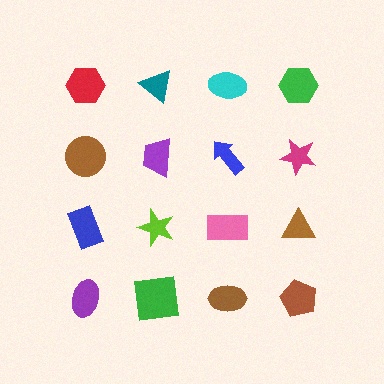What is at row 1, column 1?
A red hexagon.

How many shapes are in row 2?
4 shapes.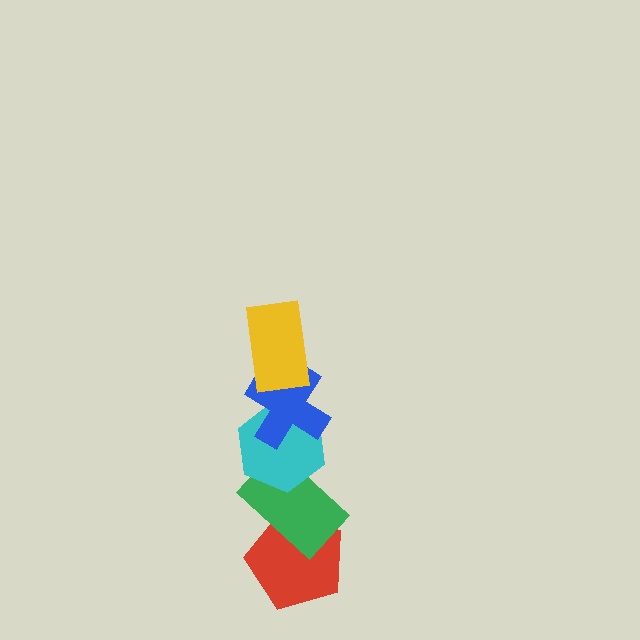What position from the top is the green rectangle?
The green rectangle is 4th from the top.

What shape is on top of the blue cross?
The yellow rectangle is on top of the blue cross.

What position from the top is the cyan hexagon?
The cyan hexagon is 3rd from the top.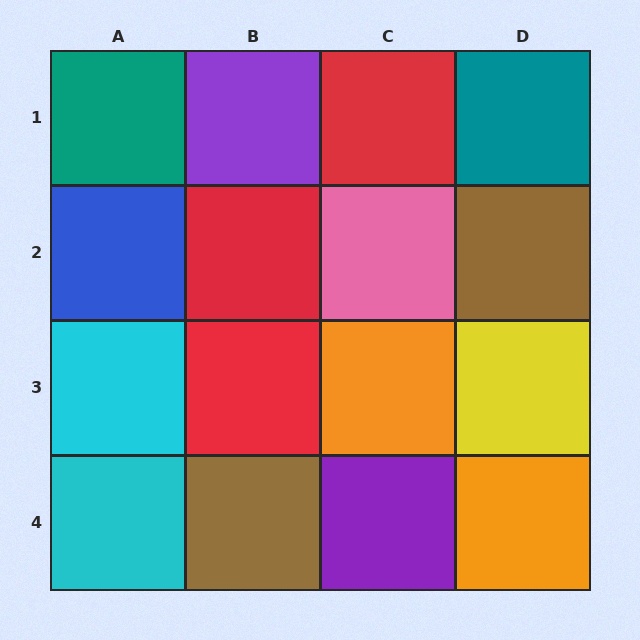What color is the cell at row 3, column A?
Cyan.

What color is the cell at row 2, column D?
Brown.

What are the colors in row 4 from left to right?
Cyan, brown, purple, orange.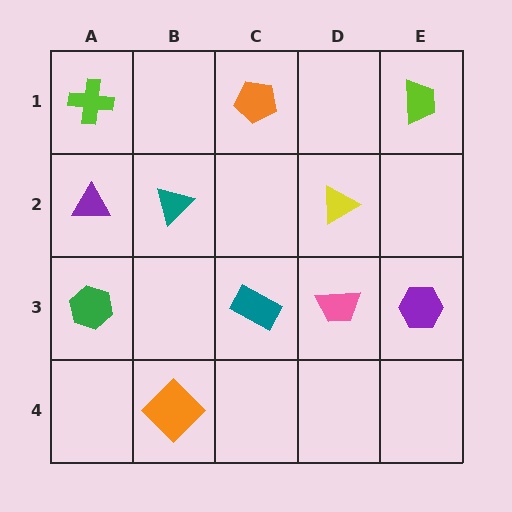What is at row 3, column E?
A purple hexagon.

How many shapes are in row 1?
3 shapes.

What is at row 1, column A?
A lime cross.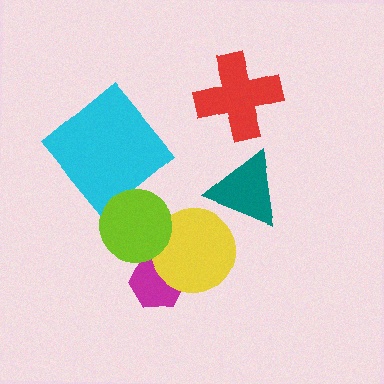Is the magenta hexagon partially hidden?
Yes, it is partially covered by another shape.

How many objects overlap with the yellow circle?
2 objects overlap with the yellow circle.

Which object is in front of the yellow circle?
The lime circle is in front of the yellow circle.